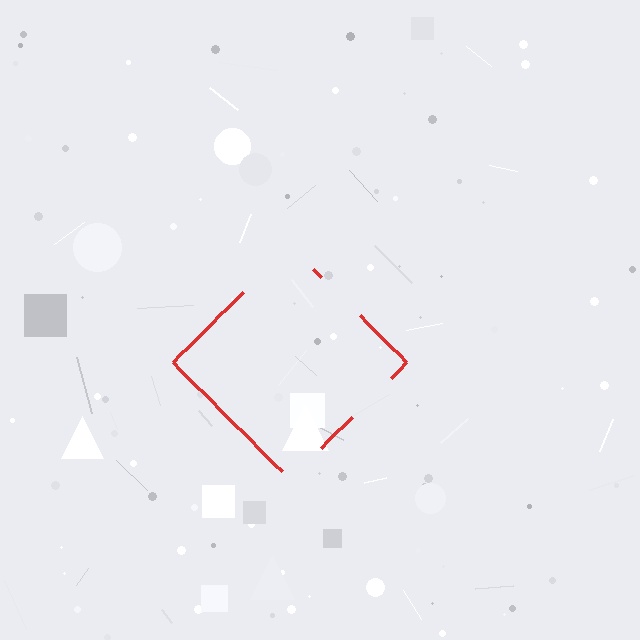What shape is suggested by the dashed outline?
The dashed outline suggests a diamond.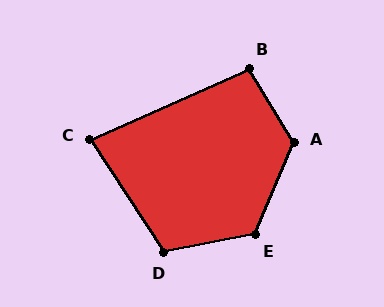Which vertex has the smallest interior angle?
C, at approximately 81 degrees.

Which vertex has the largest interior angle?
A, at approximately 126 degrees.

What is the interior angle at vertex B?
Approximately 97 degrees (obtuse).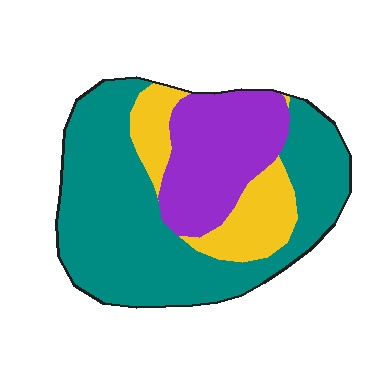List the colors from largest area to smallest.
From largest to smallest: teal, purple, yellow.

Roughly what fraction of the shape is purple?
Purple covers roughly 25% of the shape.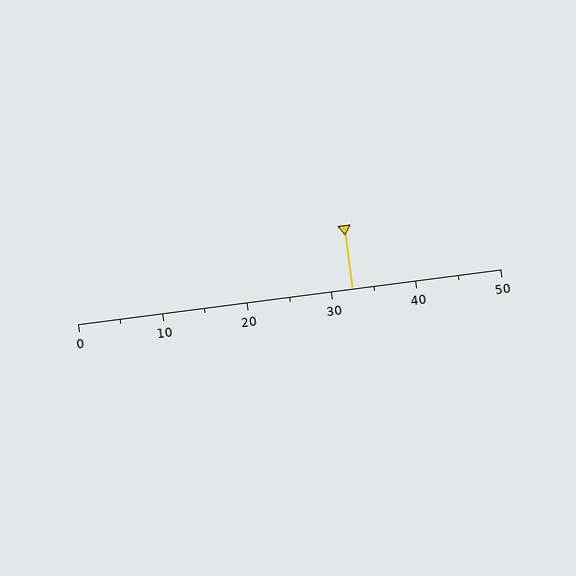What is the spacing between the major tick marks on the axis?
The major ticks are spaced 10 apart.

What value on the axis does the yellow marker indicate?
The marker indicates approximately 32.5.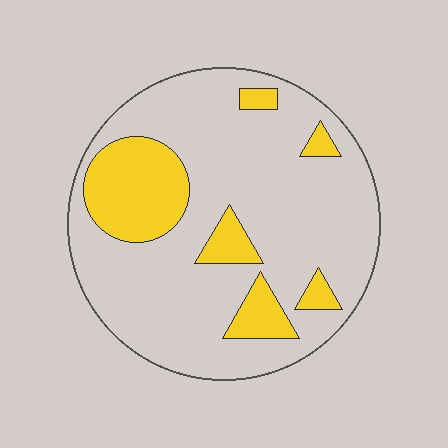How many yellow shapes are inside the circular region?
6.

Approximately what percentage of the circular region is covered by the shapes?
Approximately 20%.